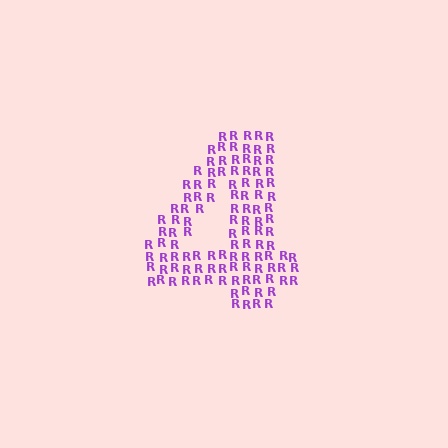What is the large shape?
The large shape is the digit 4.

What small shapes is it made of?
It is made of small letter R's.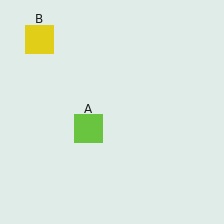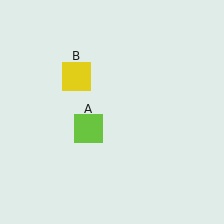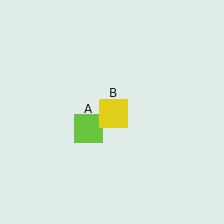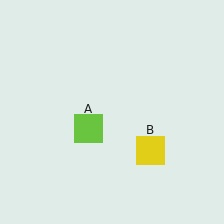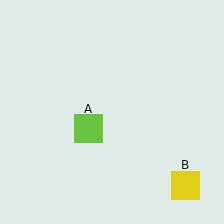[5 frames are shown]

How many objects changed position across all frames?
1 object changed position: yellow square (object B).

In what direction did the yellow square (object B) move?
The yellow square (object B) moved down and to the right.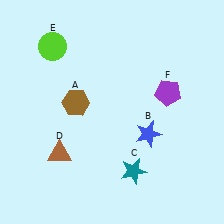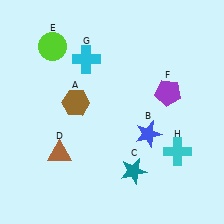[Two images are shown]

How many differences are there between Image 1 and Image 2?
There are 2 differences between the two images.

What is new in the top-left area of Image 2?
A cyan cross (G) was added in the top-left area of Image 2.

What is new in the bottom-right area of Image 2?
A cyan cross (H) was added in the bottom-right area of Image 2.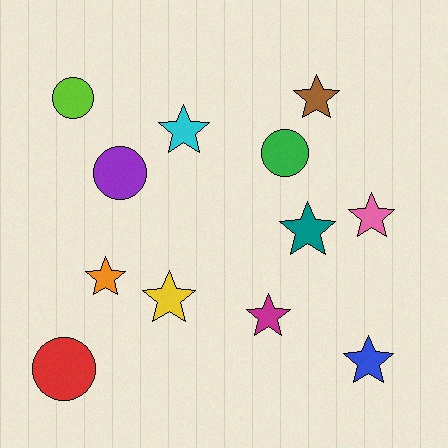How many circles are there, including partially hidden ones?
There are 4 circles.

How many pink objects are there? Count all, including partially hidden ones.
There is 1 pink object.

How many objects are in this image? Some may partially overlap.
There are 12 objects.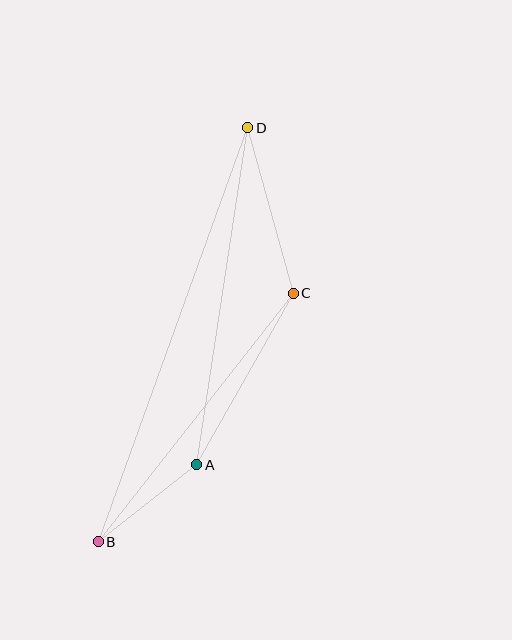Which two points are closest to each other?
Points A and B are closest to each other.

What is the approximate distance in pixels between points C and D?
The distance between C and D is approximately 172 pixels.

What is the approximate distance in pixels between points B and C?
The distance between B and C is approximately 316 pixels.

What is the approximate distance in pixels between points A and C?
The distance between A and C is approximately 197 pixels.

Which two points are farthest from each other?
Points B and D are farthest from each other.